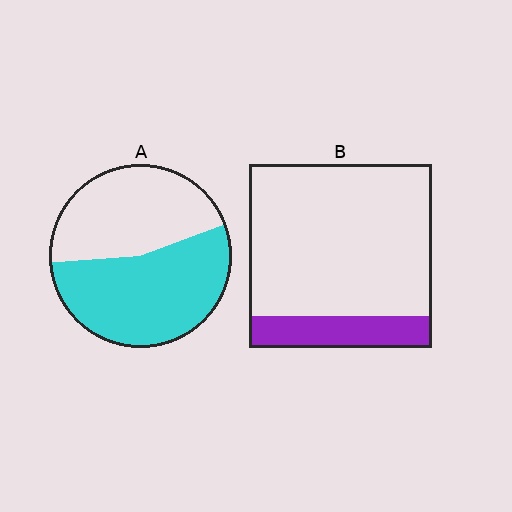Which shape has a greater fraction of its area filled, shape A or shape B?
Shape A.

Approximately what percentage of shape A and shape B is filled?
A is approximately 55% and B is approximately 15%.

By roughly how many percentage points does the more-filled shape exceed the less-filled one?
By roughly 35 percentage points (A over B).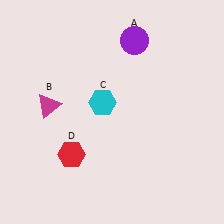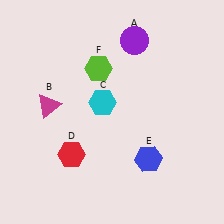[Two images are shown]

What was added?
A blue hexagon (E), a lime hexagon (F) were added in Image 2.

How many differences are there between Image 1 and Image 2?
There are 2 differences between the two images.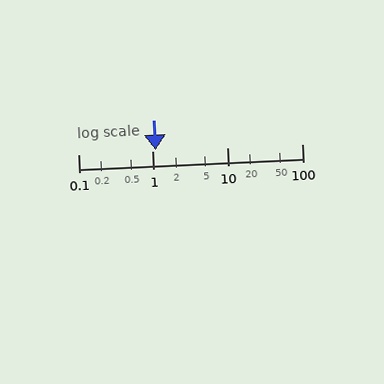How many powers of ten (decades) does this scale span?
The scale spans 3 decades, from 0.1 to 100.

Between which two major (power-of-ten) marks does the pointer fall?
The pointer is between 1 and 10.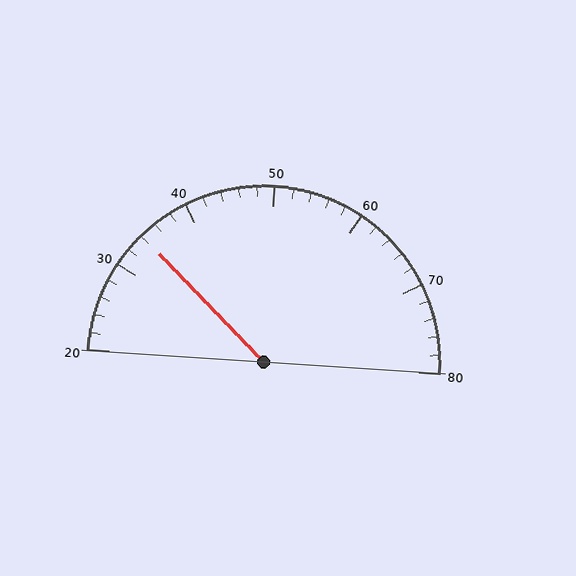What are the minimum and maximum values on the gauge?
The gauge ranges from 20 to 80.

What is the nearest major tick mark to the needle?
The nearest major tick mark is 30.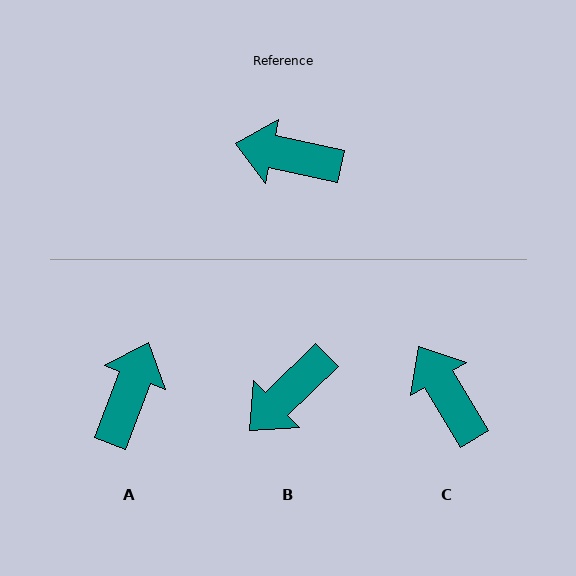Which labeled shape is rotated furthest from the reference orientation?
A, about 99 degrees away.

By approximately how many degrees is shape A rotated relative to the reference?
Approximately 99 degrees clockwise.